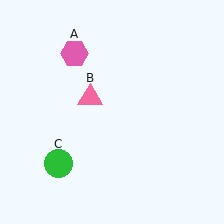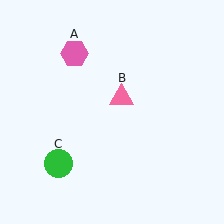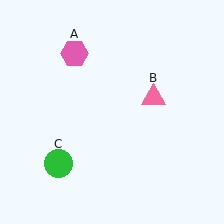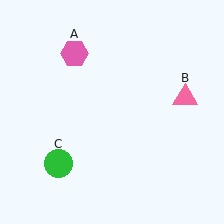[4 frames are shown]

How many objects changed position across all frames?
1 object changed position: pink triangle (object B).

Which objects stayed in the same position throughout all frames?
Pink hexagon (object A) and green circle (object C) remained stationary.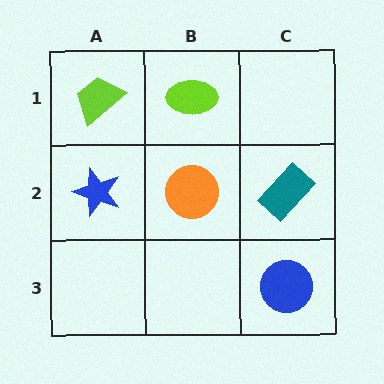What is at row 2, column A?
A blue star.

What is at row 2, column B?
An orange circle.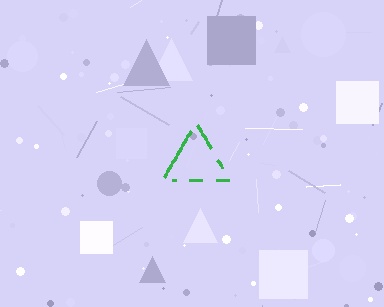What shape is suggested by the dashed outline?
The dashed outline suggests a triangle.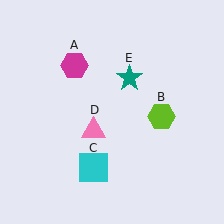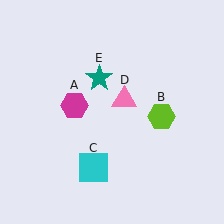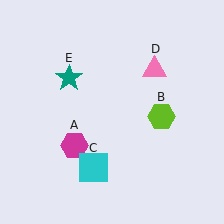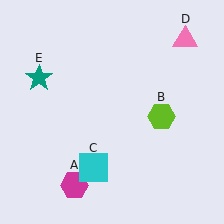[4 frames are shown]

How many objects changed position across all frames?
3 objects changed position: magenta hexagon (object A), pink triangle (object D), teal star (object E).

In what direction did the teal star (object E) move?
The teal star (object E) moved left.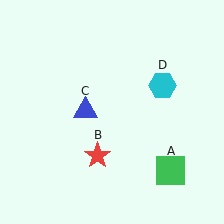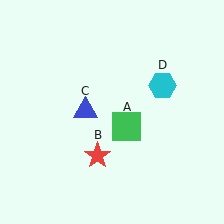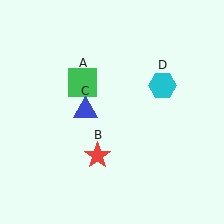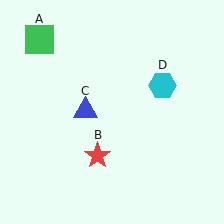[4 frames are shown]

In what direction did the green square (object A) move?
The green square (object A) moved up and to the left.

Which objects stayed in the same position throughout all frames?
Red star (object B) and blue triangle (object C) and cyan hexagon (object D) remained stationary.